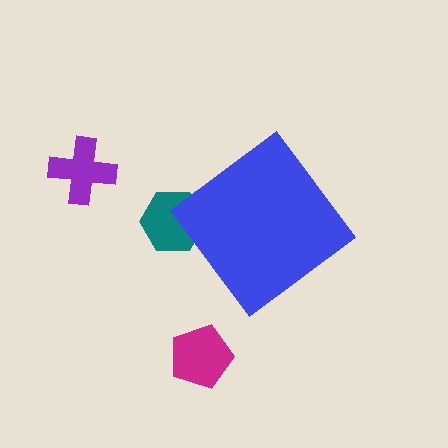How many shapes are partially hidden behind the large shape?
1 shape is partially hidden.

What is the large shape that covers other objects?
A blue diamond.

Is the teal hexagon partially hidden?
Yes, the teal hexagon is partially hidden behind the blue diamond.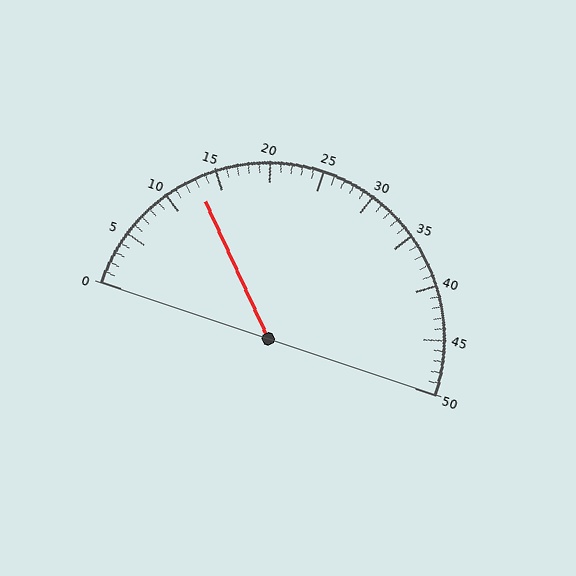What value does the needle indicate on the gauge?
The needle indicates approximately 13.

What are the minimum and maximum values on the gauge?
The gauge ranges from 0 to 50.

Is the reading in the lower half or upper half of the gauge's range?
The reading is in the lower half of the range (0 to 50).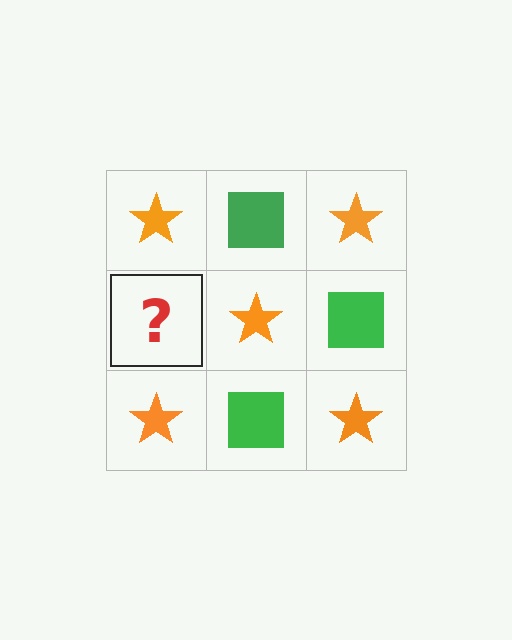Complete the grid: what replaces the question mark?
The question mark should be replaced with a green square.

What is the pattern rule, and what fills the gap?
The rule is that it alternates orange star and green square in a checkerboard pattern. The gap should be filled with a green square.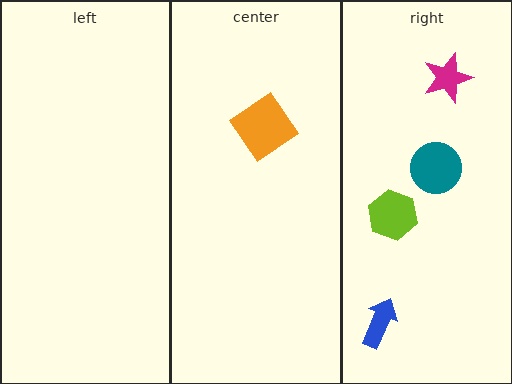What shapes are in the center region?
The orange diamond.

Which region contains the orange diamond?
The center region.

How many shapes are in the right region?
4.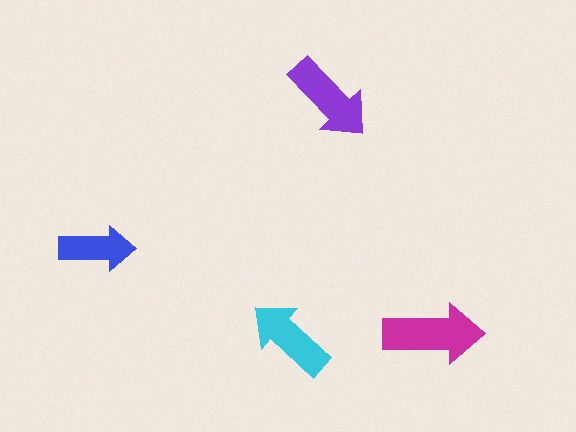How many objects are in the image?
There are 4 objects in the image.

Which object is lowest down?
The cyan arrow is bottommost.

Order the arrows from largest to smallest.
the magenta one, the purple one, the cyan one, the blue one.